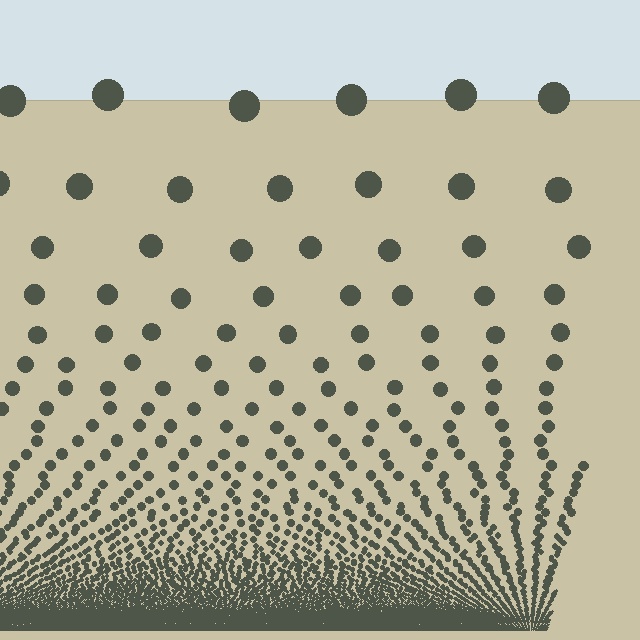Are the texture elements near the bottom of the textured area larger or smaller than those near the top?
Smaller. The gradient is inverted — elements near the bottom are smaller and denser.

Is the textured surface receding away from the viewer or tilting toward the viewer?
The surface appears to tilt toward the viewer. Texture elements get larger and sparser toward the top.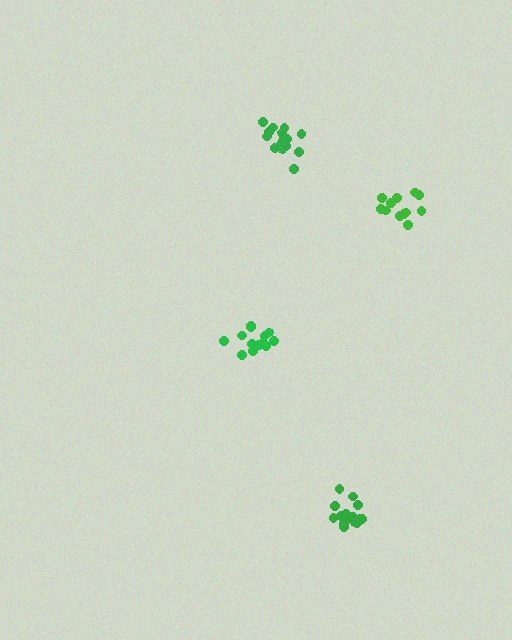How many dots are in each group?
Group 1: 16 dots, Group 2: 12 dots, Group 3: 17 dots, Group 4: 14 dots (59 total).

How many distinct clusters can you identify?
There are 4 distinct clusters.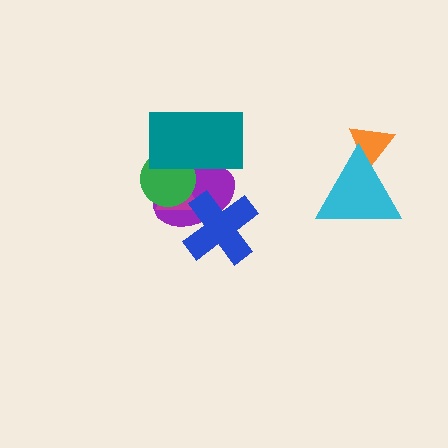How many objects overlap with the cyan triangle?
1 object overlaps with the cyan triangle.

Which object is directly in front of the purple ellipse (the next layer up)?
The magenta triangle is directly in front of the purple ellipse.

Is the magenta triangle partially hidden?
Yes, it is partially covered by another shape.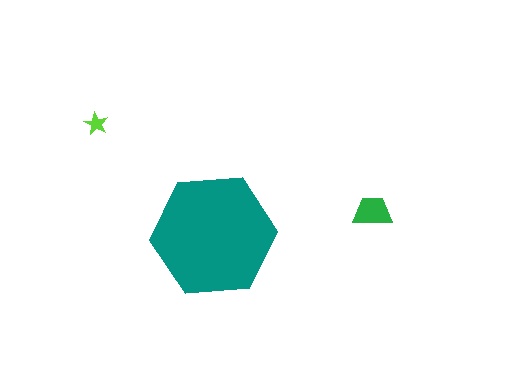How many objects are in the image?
There are 3 objects in the image.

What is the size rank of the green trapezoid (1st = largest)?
2nd.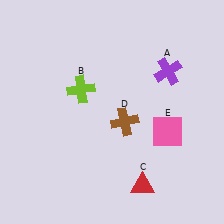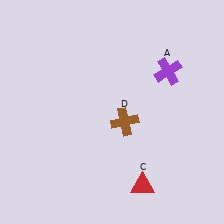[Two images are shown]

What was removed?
The pink square (E), the lime cross (B) were removed in Image 2.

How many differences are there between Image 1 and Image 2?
There are 2 differences between the two images.